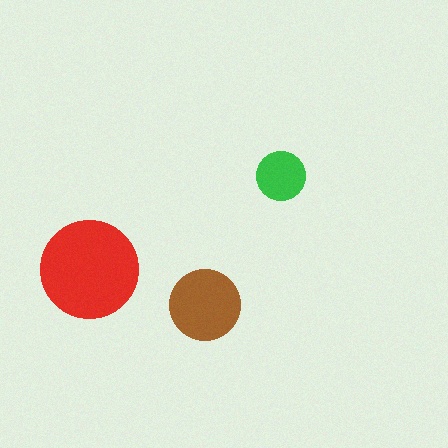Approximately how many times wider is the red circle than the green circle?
About 2 times wider.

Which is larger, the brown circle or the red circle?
The red one.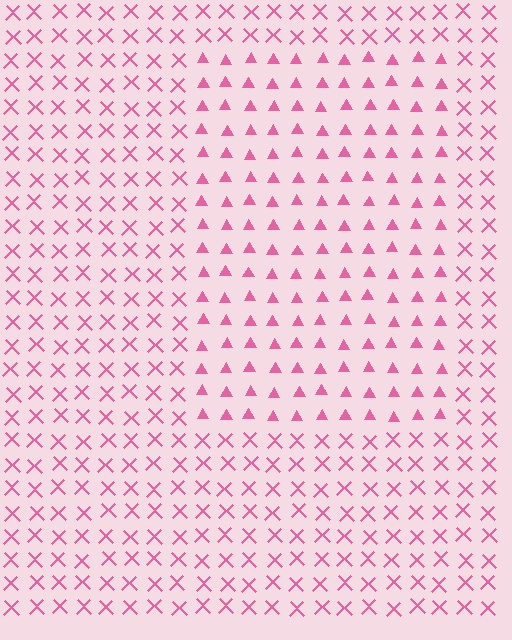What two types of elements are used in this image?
The image uses triangles inside the rectangle region and X marks outside it.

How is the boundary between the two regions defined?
The boundary is defined by a change in element shape: triangles inside vs. X marks outside. All elements share the same color and spacing.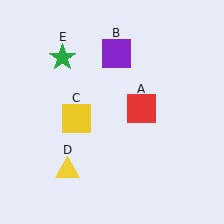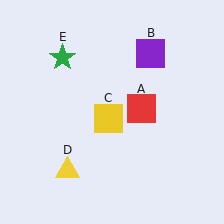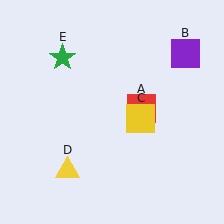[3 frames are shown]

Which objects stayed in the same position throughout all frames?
Red square (object A) and yellow triangle (object D) and green star (object E) remained stationary.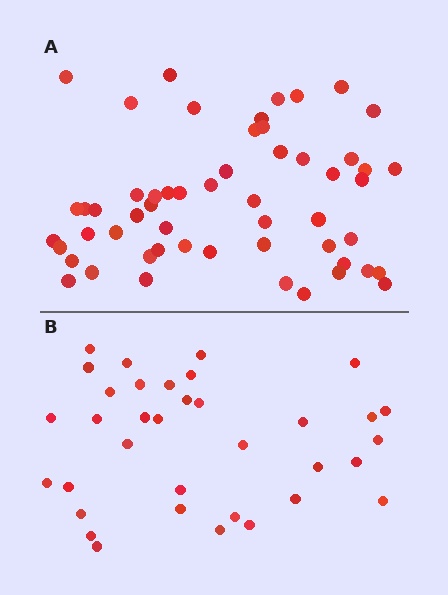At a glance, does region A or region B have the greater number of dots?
Region A (the top region) has more dots.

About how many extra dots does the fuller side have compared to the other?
Region A has approximately 20 more dots than region B.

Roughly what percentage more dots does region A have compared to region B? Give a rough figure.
About 55% more.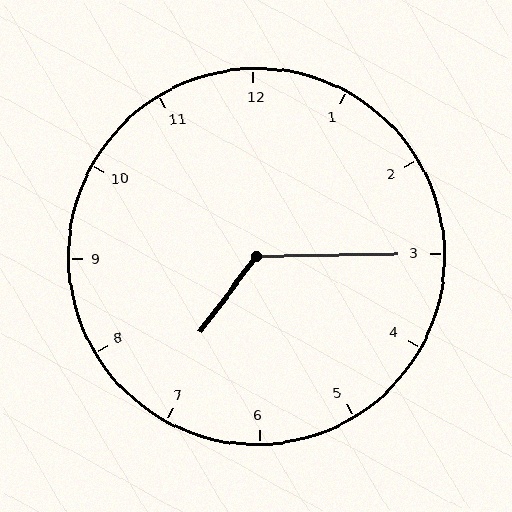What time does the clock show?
7:15.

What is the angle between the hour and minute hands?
Approximately 128 degrees.